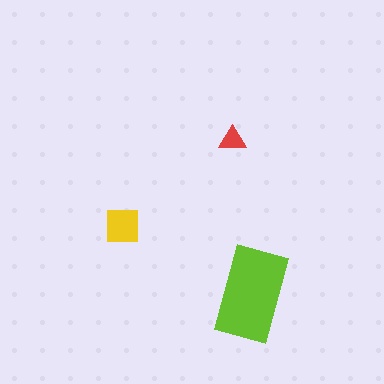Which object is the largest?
The lime rectangle.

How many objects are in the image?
There are 3 objects in the image.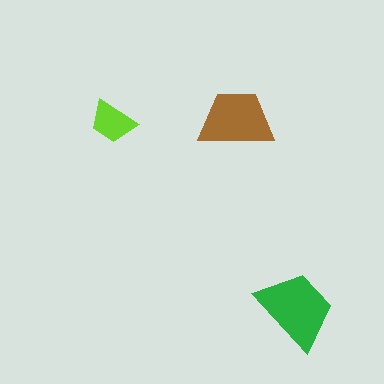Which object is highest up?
The brown trapezoid is topmost.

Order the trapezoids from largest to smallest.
the green one, the brown one, the lime one.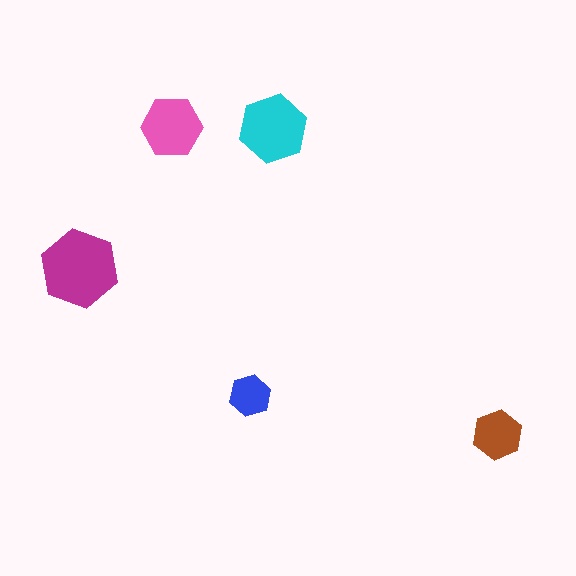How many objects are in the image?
There are 5 objects in the image.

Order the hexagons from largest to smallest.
the magenta one, the cyan one, the pink one, the brown one, the blue one.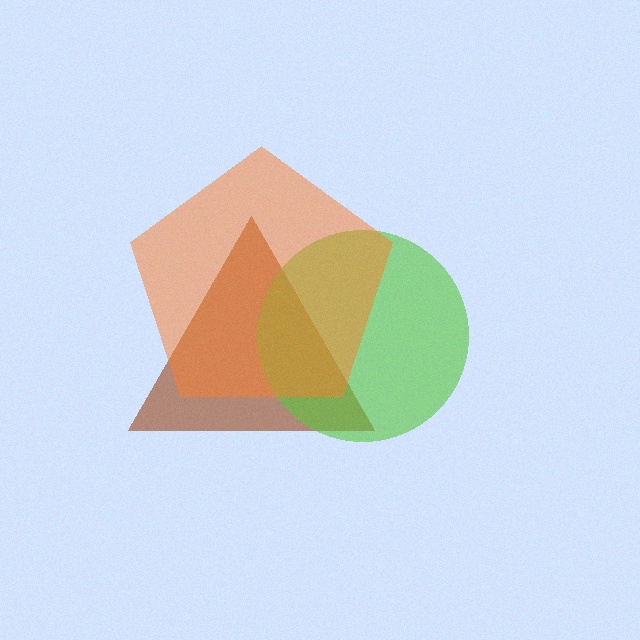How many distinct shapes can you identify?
There are 3 distinct shapes: a brown triangle, a lime circle, an orange pentagon.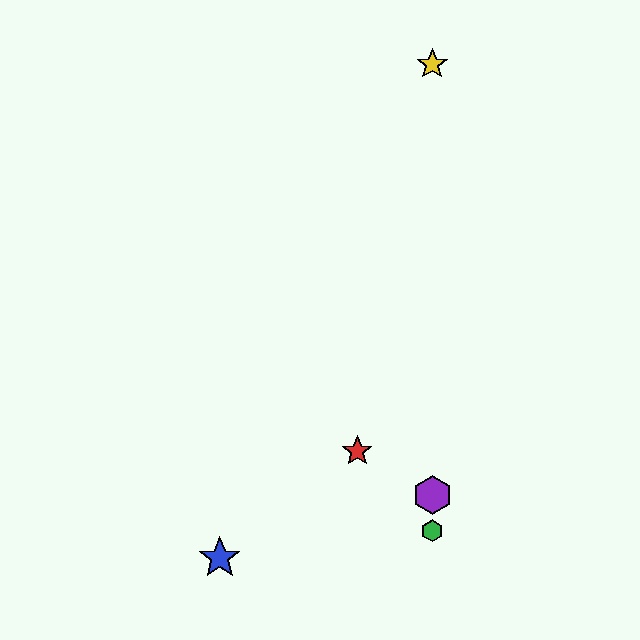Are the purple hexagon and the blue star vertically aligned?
No, the purple hexagon is at x≈432 and the blue star is at x≈220.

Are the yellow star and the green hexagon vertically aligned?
Yes, both are at x≈432.